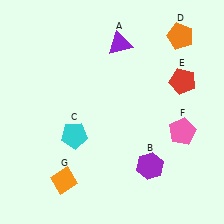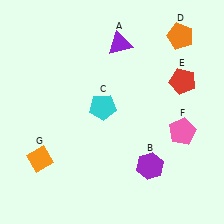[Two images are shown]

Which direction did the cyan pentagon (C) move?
The cyan pentagon (C) moved right.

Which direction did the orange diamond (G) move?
The orange diamond (G) moved left.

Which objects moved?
The objects that moved are: the cyan pentagon (C), the orange diamond (G).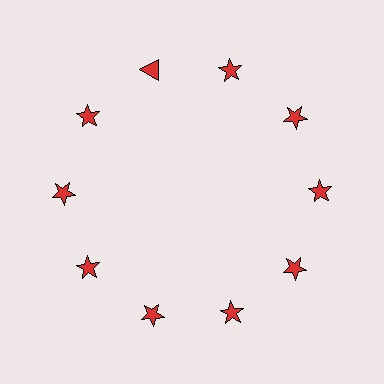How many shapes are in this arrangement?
There are 10 shapes arranged in a ring pattern.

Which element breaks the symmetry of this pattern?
The red triangle at roughly the 11 o'clock position breaks the symmetry. All other shapes are red stars.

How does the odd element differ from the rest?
It has a different shape: triangle instead of star.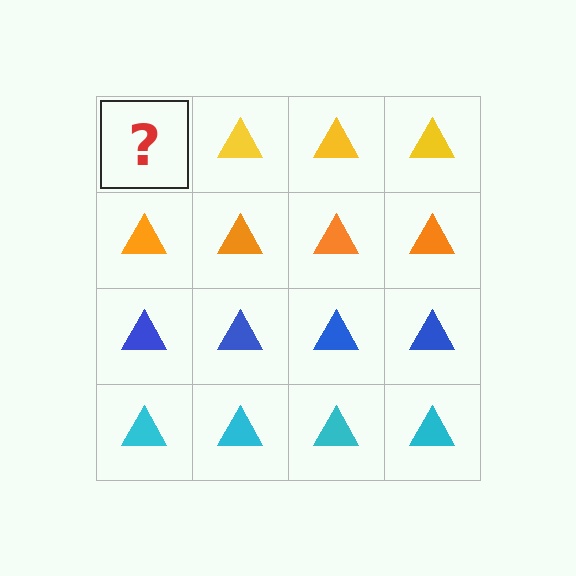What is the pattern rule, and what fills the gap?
The rule is that each row has a consistent color. The gap should be filled with a yellow triangle.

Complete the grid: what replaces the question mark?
The question mark should be replaced with a yellow triangle.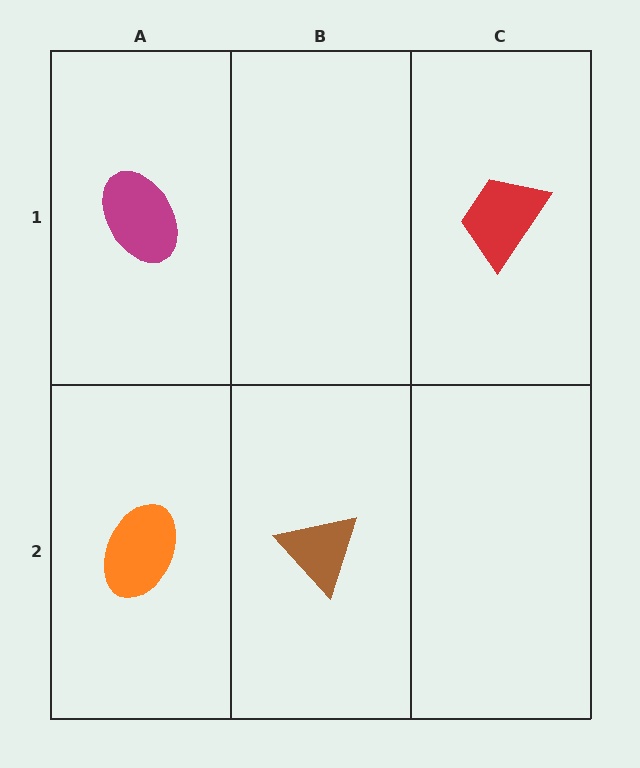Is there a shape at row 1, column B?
No, that cell is empty.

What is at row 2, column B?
A brown triangle.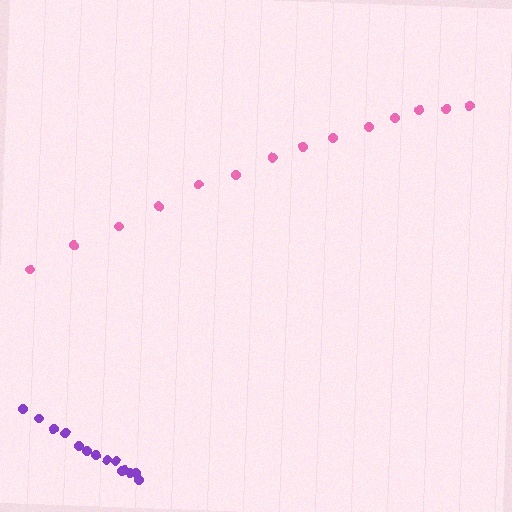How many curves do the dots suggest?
There are 2 distinct paths.